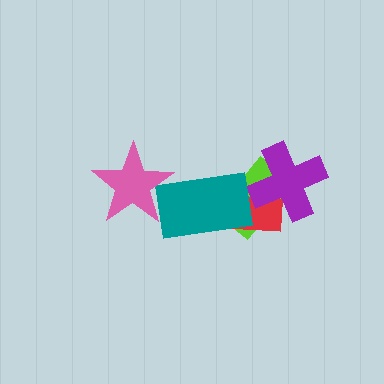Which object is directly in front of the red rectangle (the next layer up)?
The purple cross is directly in front of the red rectangle.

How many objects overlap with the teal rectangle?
3 objects overlap with the teal rectangle.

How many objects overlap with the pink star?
1 object overlaps with the pink star.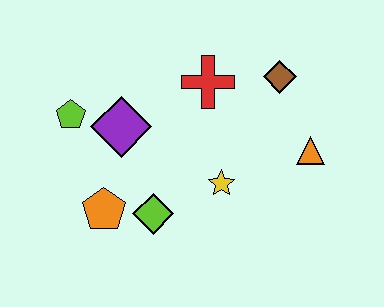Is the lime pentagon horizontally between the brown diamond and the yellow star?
No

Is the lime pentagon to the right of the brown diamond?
No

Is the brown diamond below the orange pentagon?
No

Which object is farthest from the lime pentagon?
The orange triangle is farthest from the lime pentagon.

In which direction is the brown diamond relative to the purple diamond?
The brown diamond is to the right of the purple diamond.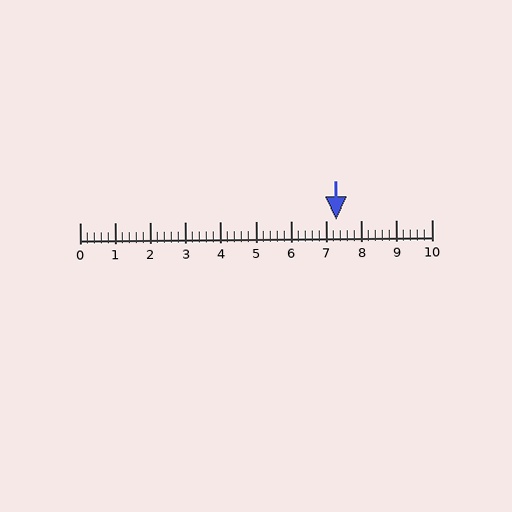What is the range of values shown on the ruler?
The ruler shows values from 0 to 10.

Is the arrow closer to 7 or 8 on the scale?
The arrow is closer to 7.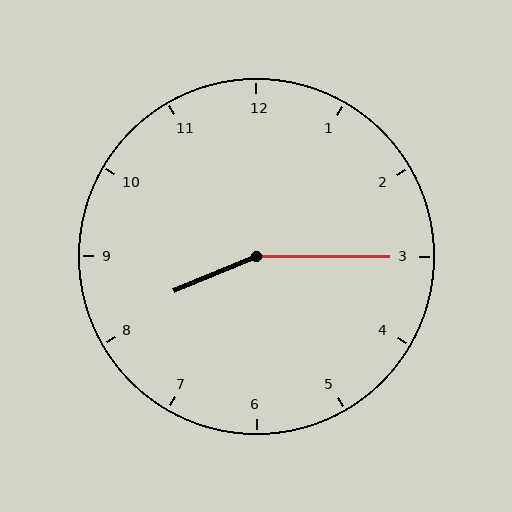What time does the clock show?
8:15.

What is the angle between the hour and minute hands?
Approximately 158 degrees.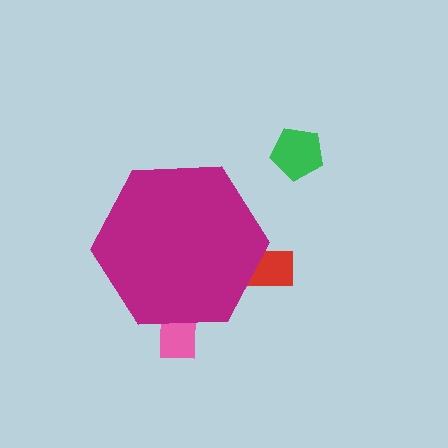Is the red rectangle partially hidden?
Yes, the red rectangle is partially hidden behind the magenta hexagon.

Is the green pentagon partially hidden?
No, the green pentagon is fully visible.